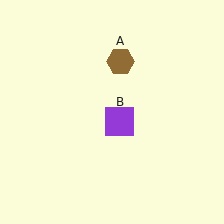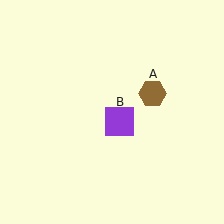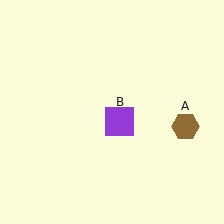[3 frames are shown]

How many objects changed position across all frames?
1 object changed position: brown hexagon (object A).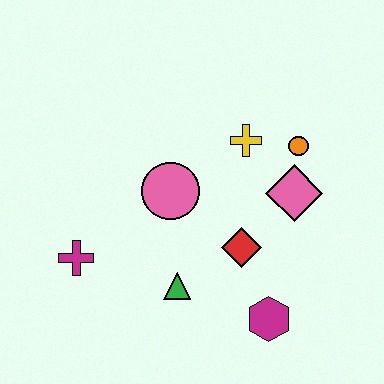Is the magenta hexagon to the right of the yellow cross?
Yes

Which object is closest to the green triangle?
The red diamond is closest to the green triangle.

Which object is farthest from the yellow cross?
The magenta cross is farthest from the yellow cross.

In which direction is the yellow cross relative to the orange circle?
The yellow cross is to the left of the orange circle.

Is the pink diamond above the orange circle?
No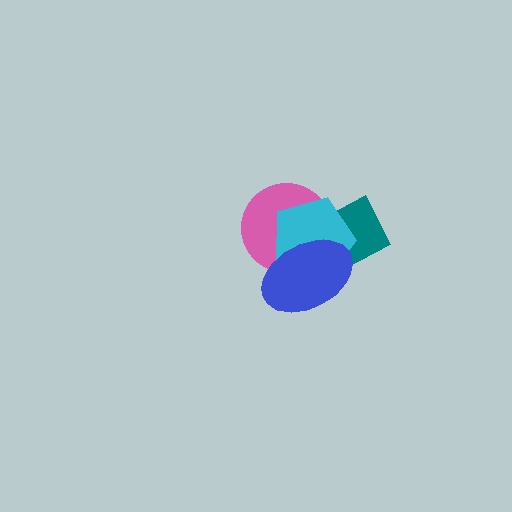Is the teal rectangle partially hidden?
Yes, it is partially covered by another shape.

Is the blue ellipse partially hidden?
No, no other shape covers it.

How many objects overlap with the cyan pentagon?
3 objects overlap with the cyan pentagon.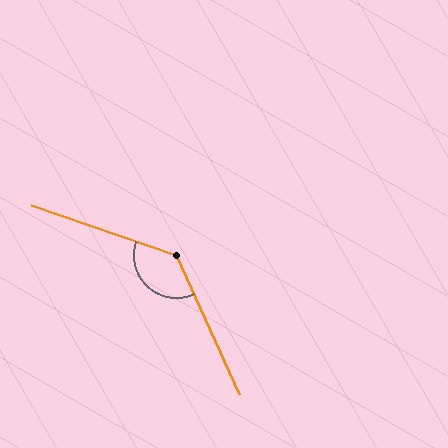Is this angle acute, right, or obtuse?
It is obtuse.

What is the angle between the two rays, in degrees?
Approximately 133 degrees.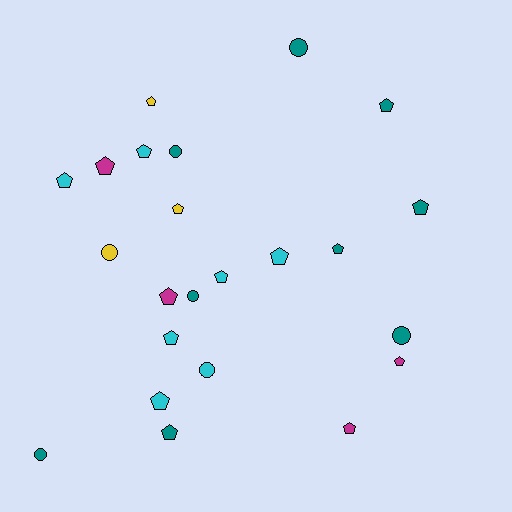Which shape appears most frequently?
Pentagon, with 16 objects.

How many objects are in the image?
There are 23 objects.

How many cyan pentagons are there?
There are 6 cyan pentagons.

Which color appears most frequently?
Teal, with 9 objects.